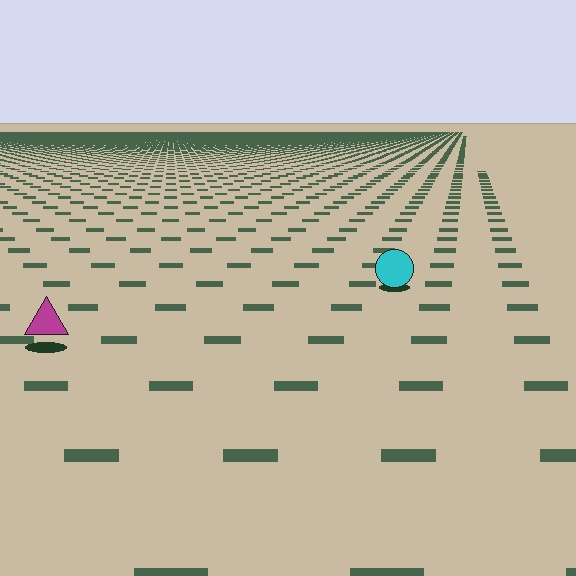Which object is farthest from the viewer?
The cyan circle is farthest from the viewer. It appears smaller and the ground texture around it is denser.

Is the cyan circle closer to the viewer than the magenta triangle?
No. The magenta triangle is closer — you can tell from the texture gradient: the ground texture is coarser near it.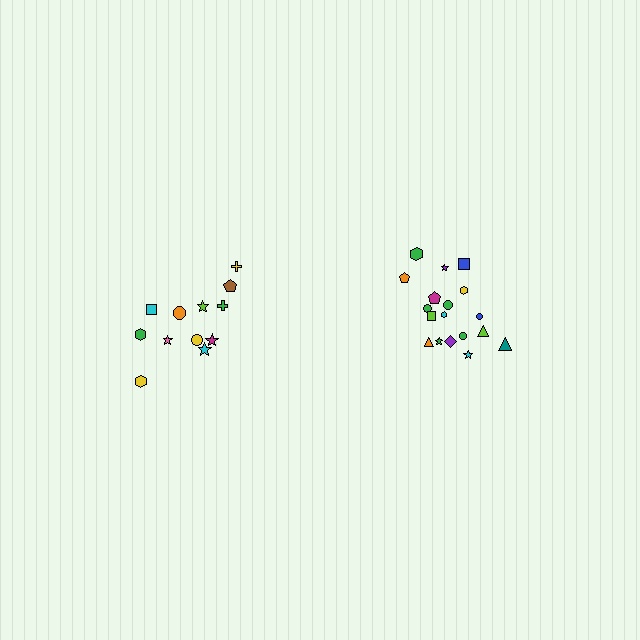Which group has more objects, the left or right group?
The right group.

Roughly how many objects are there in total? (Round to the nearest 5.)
Roughly 30 objects in total.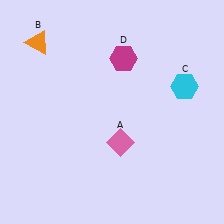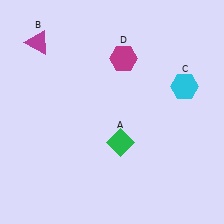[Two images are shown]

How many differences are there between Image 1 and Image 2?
There are 2 differences between the two images.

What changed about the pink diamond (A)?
In Image 1, A is pink. In Image 2, it changed to green.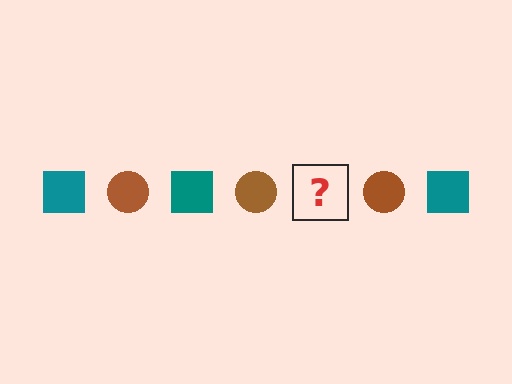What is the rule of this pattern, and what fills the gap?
The rule is that the pattern alternates between teal square and brown circle. The gap should be filled with a teal square.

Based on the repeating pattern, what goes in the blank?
The blank should be a teal square.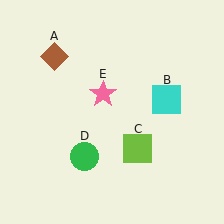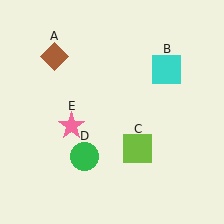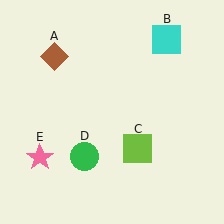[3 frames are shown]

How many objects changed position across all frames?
2 objects changed position: cyan square (object B), pink star (object E).